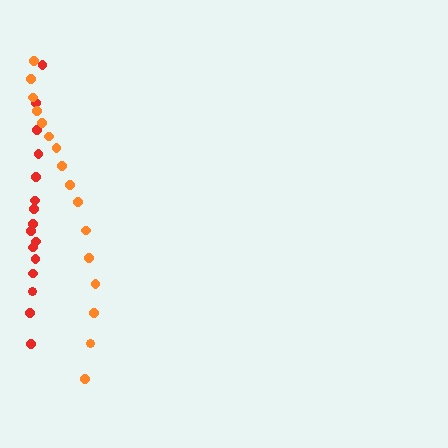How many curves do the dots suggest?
There are 2 distinct paths.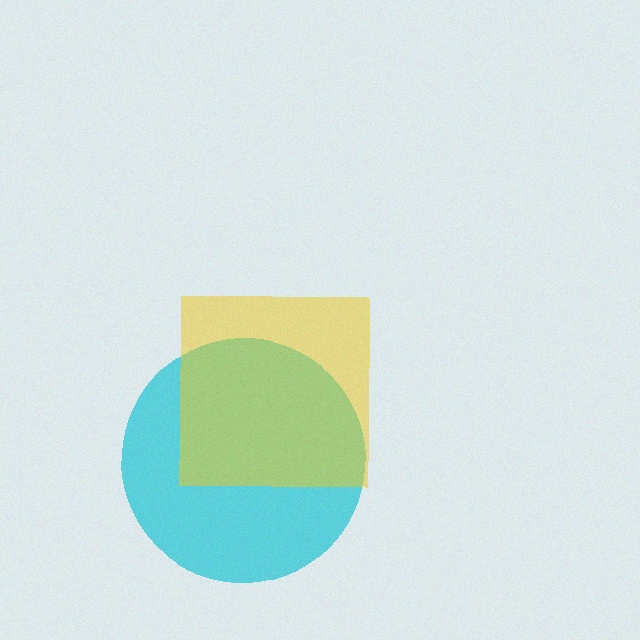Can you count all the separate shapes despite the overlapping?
Yes, there are 2 separate shapes.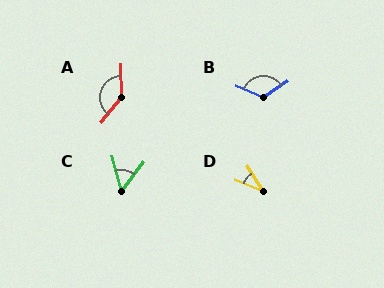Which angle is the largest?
A, at approximately 140 degrees.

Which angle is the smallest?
D, at approximately 35 degrees.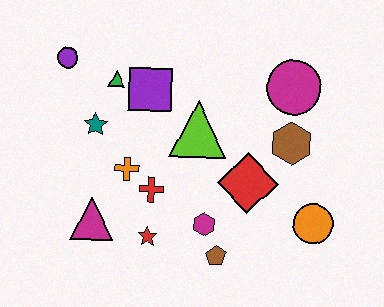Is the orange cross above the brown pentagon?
Yes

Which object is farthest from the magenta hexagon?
The purple circle is farthest from the magenta hexagon.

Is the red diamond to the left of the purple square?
No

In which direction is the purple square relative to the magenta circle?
The purple square is to the left of the magenta circle.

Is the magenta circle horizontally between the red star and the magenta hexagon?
No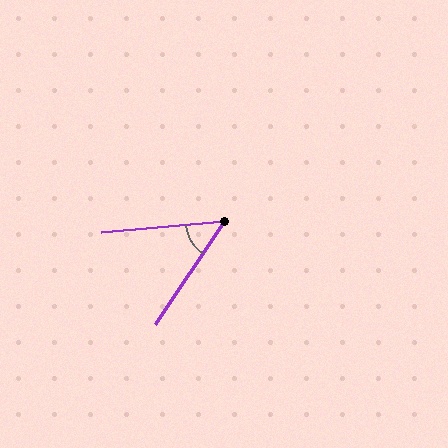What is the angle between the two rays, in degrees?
Approximately 51 degrees.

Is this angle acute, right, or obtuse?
It is acute.